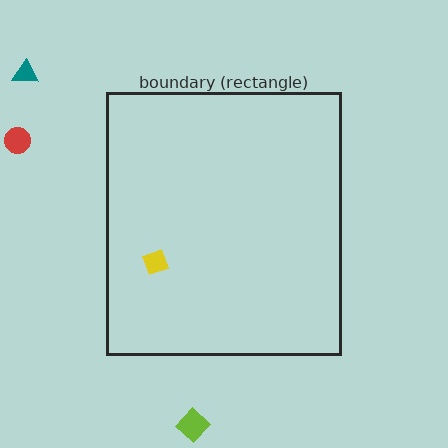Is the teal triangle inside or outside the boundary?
Outside.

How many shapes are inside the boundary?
1 inside, 3 outside.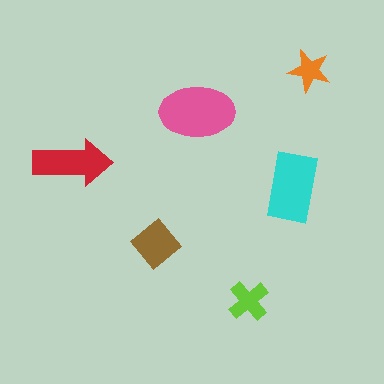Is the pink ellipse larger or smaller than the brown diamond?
Larger.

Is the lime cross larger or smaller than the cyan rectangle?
Smaller.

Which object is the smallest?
The orange star.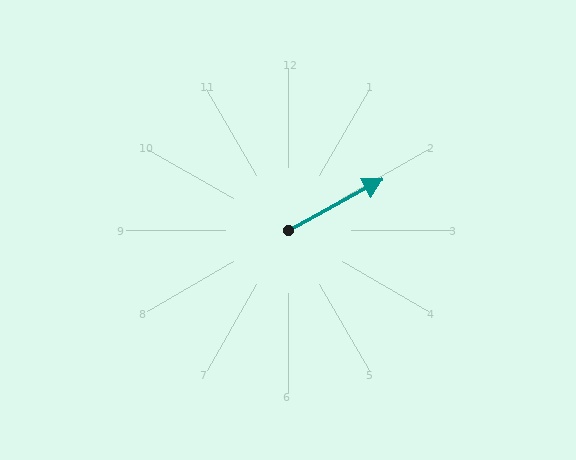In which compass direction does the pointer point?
Northeast.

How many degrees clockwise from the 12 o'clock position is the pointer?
Approximately 62 degrees.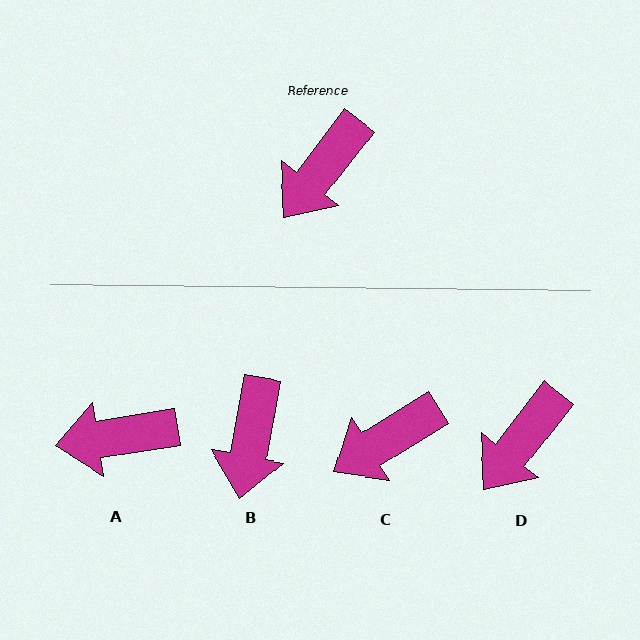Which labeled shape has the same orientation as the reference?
D.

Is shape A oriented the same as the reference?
No, it is off by about 43 degrees.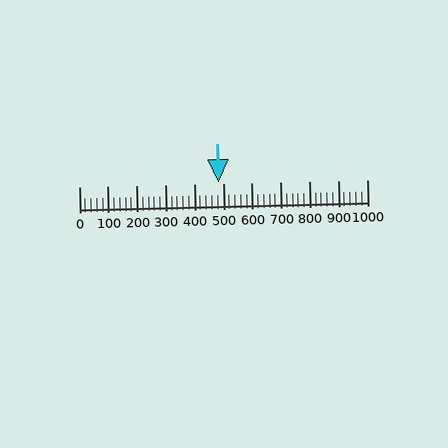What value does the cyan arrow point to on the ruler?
The cyan arrow points to approximately 483.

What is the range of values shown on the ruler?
The ruler shows values from 0 to 1000.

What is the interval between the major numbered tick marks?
The major tick marks are spaced 100 units apart.